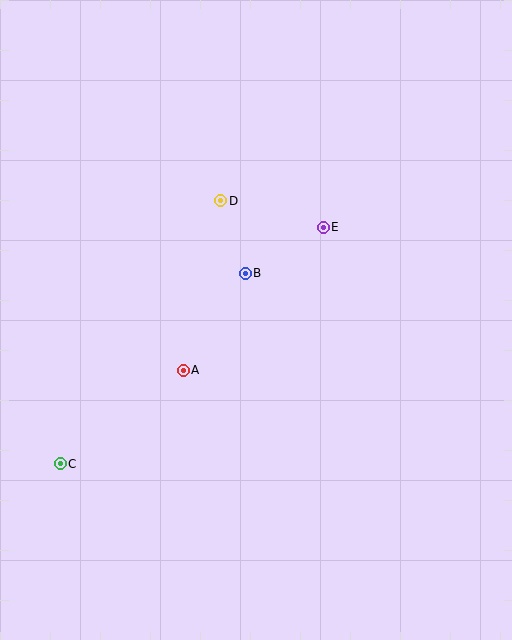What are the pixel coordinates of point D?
Point D is at (221, 201).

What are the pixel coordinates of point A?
Point A is at (183, 370).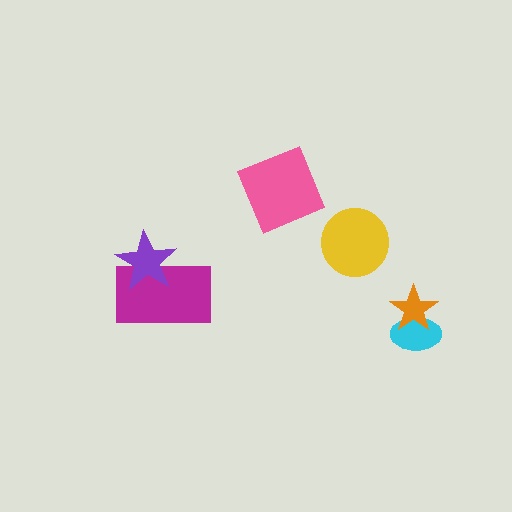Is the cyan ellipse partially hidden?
Yes, it is partially covered by another shape.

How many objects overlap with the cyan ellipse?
1 object overlaps with the cyan ellipse.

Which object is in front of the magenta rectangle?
The purple star is in front of the magenta rectangle.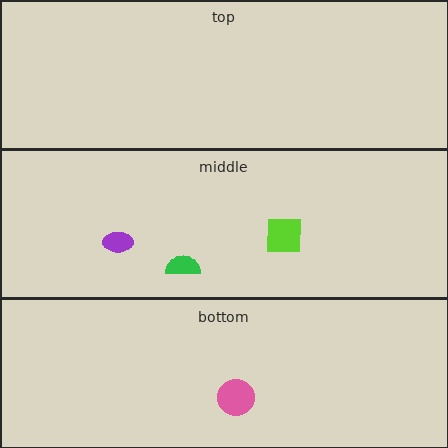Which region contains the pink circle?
The bottom region.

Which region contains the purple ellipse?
The middle region.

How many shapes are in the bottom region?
1.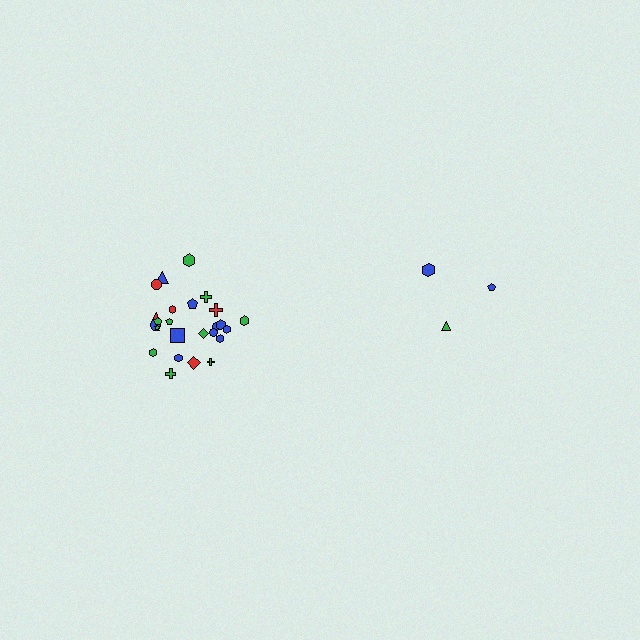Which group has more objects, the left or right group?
The left group.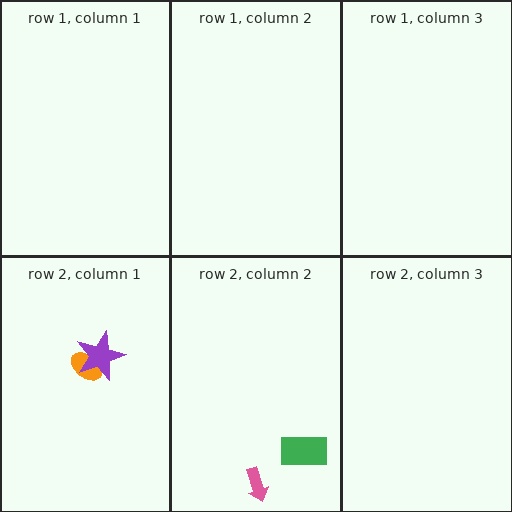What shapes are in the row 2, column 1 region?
The orange ellipse, the purple star.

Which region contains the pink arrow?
The row 2, column 2 region.